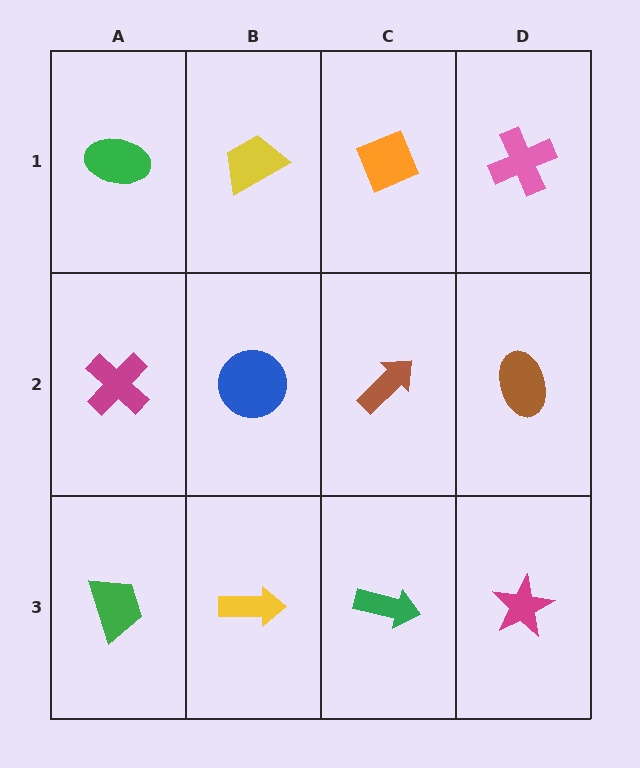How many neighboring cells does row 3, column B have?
3.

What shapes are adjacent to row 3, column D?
A brown ellipse (row 2, column D), a green arrow (row 3, column C).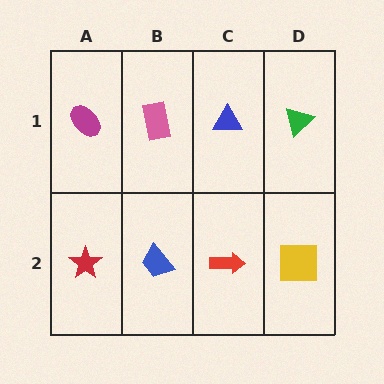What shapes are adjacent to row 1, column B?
A blue trapezoid (row 2, column B), a magenta ellipse (row 1, column A), a blue triangle (row 1, column C).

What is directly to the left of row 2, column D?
A red arrow.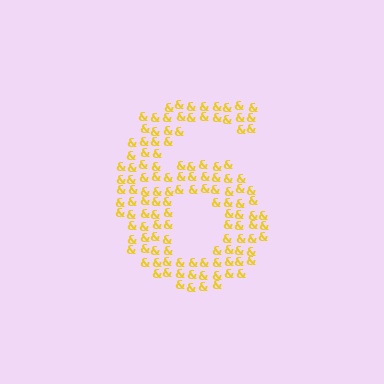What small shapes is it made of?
It is made of small ampersands.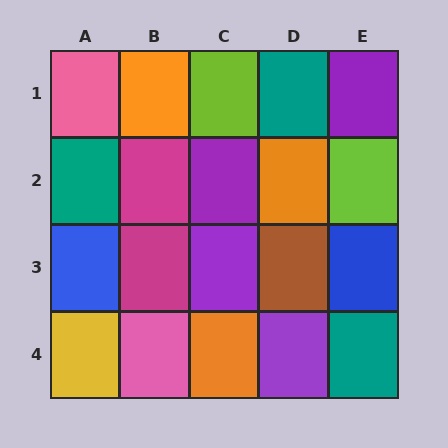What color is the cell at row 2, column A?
Teal.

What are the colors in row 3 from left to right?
Blue, magenta, purple, brown, blue.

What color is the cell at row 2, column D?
Orange.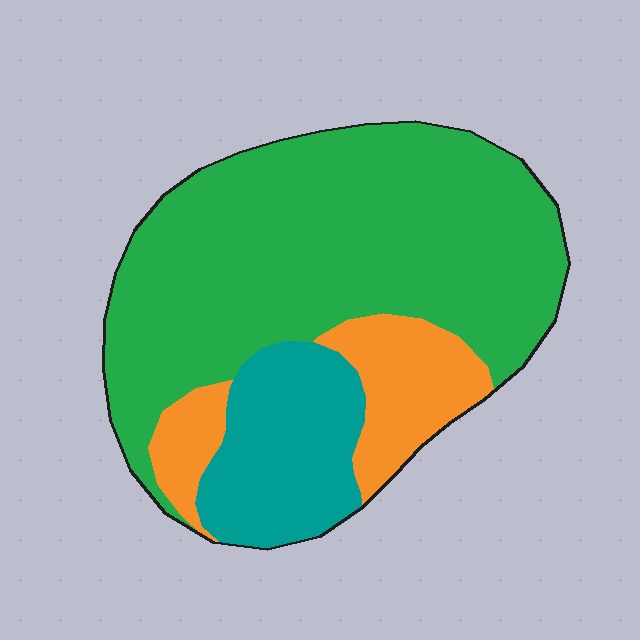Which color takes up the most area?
Green, at roughly 65%.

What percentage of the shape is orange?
Orange covers about 15% of the shape.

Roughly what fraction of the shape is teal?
Teal covers 19% of the shape.